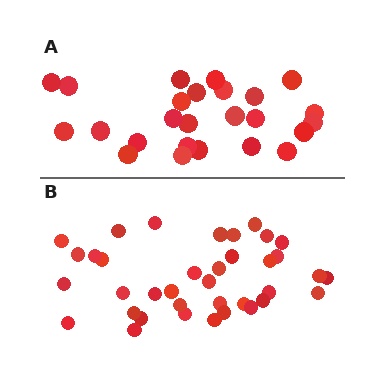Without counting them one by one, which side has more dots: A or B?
Region B (the bottom region) has more dots.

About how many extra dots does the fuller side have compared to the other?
Region B has roughly 12 or so more dots than region A.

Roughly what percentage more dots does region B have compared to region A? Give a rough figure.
About 50% more.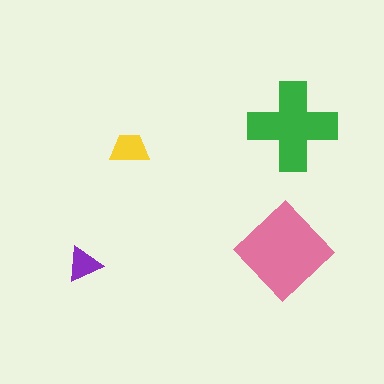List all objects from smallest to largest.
The purple triangle, the yellow trapezoid, the green cross, the pink diamond.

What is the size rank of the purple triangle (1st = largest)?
4th.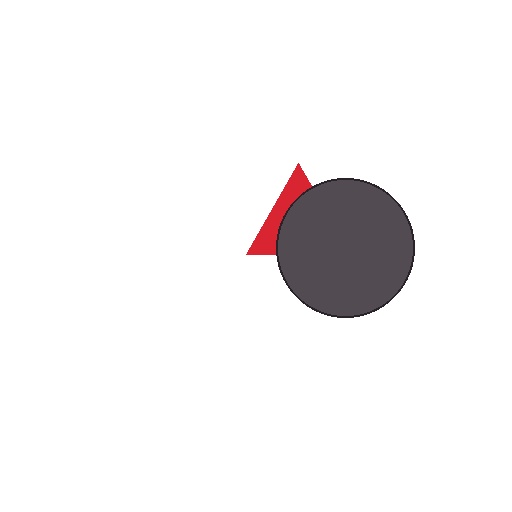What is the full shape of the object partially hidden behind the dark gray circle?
The partially hidden object is a red triangle.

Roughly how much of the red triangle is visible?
A small part of it is visible (roughly 35%).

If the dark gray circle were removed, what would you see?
You would see the complete red triangle.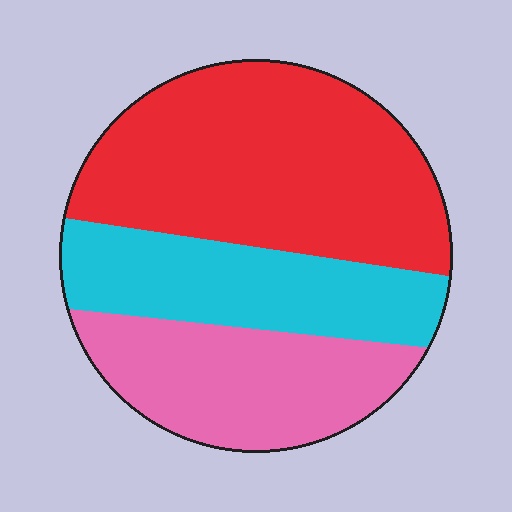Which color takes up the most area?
Red, at roughly 45%.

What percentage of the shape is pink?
Pink takes up between a sixth and a third of the shape.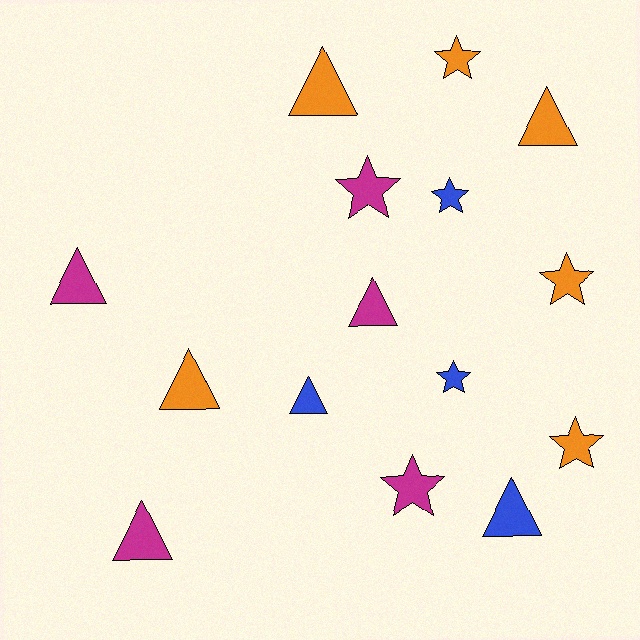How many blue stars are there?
There are 2 blue stars.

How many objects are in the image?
There are 15 objects.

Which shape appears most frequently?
Triangle, with 8 objects.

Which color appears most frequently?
Orange, with 6 objects.